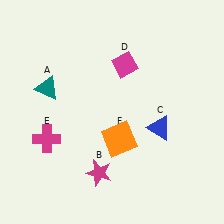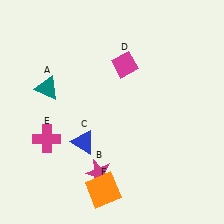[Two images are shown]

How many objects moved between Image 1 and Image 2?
2 objects moved between the two images.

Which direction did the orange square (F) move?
The orange square (F) moved down.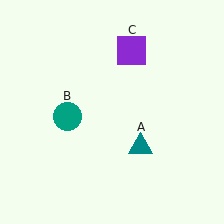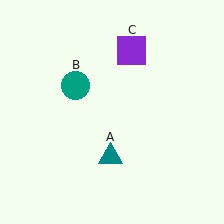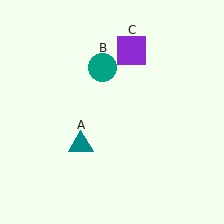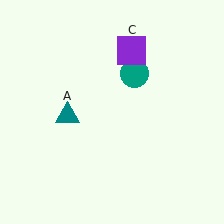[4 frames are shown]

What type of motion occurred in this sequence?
The teal triangle (object A), teal circle (object B) rotated clockwise around the center of the scene.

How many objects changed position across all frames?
2 objects changed position: teal triangle (object A), teal circle (object B).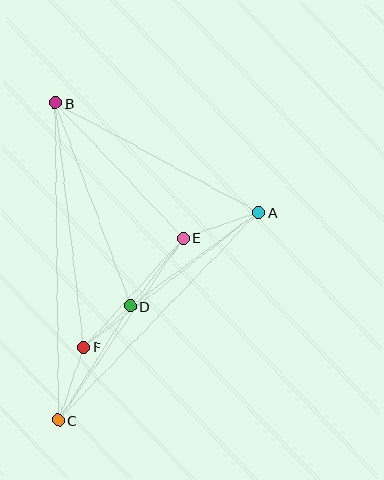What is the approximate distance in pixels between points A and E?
The distance between A and E is approximately 79 pixels.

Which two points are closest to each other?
Points D and F are closest to each other.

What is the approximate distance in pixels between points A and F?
The distance between A and F is approximately 220 pixels.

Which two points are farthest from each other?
Points B and C are farthest from each other.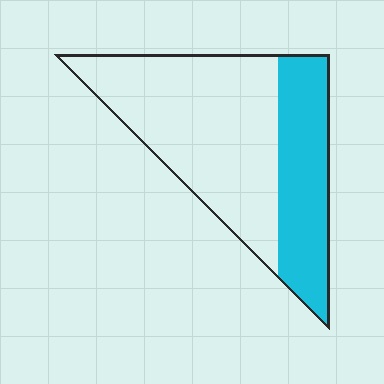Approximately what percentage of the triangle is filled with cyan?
Approximately 35%.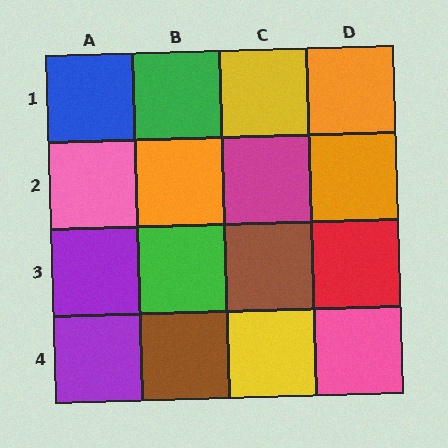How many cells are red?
1 cell is red.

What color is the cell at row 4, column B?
Brown.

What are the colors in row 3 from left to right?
Purple, green, brown, red.